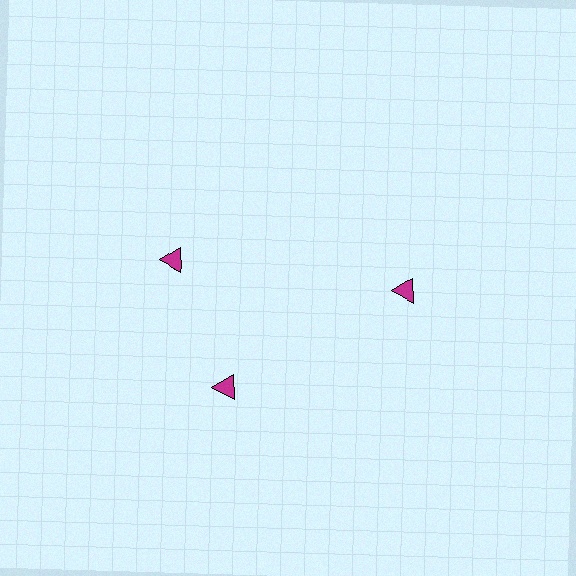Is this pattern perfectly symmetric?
No. The 3 magenta triangles are arranged in a ring, but one element near the 11 o'clock position is rotated out of alignment along the ring, breaking the 3-fold rotational symmetry.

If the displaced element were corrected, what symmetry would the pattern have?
It would have 3-fold rotational symmetry — the pattern would map onto itself every 120 degrees.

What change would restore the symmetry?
The symmetry would be restored by rotating it back into even spacing with its neighbors so that all 3 triangles sit at equal angles and equal distance from the center.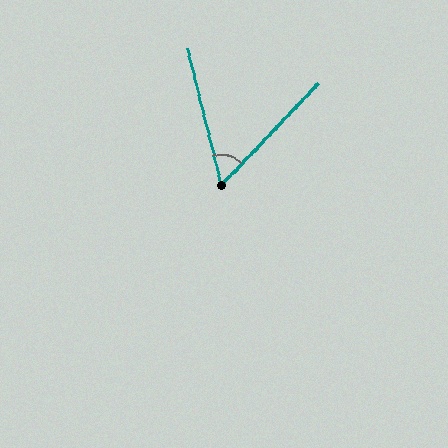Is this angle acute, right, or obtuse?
It is acute.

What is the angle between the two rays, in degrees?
Approximately 58 degrees.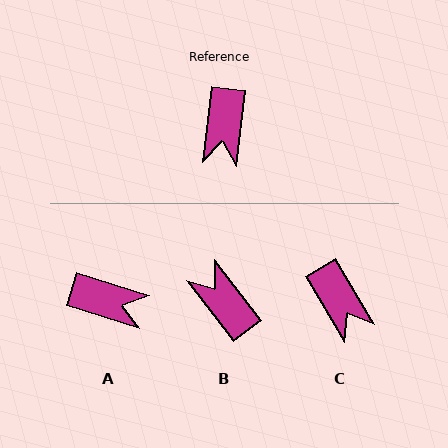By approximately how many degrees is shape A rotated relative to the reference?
Approximately 78 degrees counter-clockwise.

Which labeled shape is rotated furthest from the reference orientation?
B, about 136 degrees away.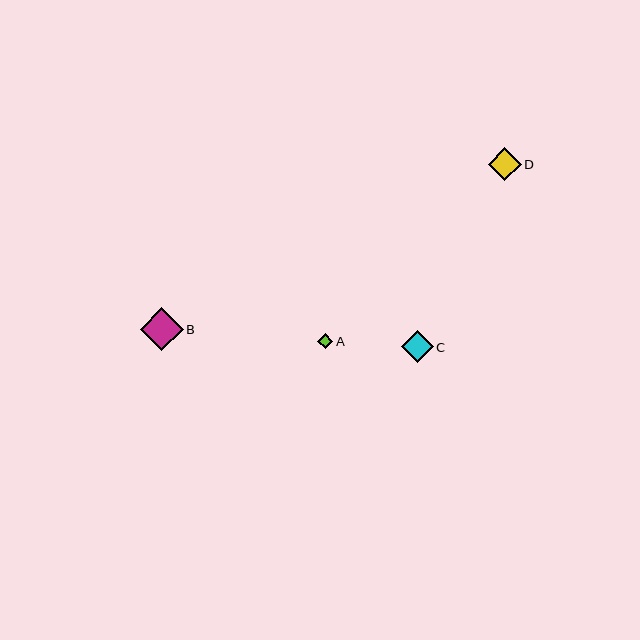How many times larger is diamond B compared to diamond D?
Diamond B is approximately 1.3 times the size of diamond D.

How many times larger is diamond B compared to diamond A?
Diamond B is approximately 2.7 times the size of diamond A.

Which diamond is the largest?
Diamond B is the largest with a size of approximately 43 pixels.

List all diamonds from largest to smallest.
From largest to smallest: B, D, C, A.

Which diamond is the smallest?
Diamond A is the smallest with a size of approximately 16 pixels.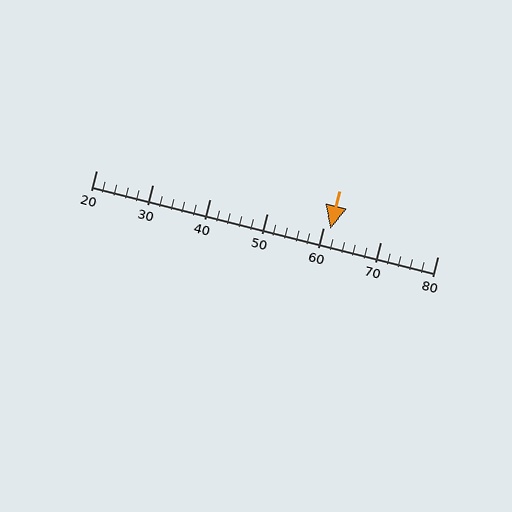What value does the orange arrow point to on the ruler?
The orange arrow points to approximately 61.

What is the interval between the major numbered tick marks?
The major tick marks are spaced 10 units apart.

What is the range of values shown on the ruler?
The ruler shows values from 20 to 80.